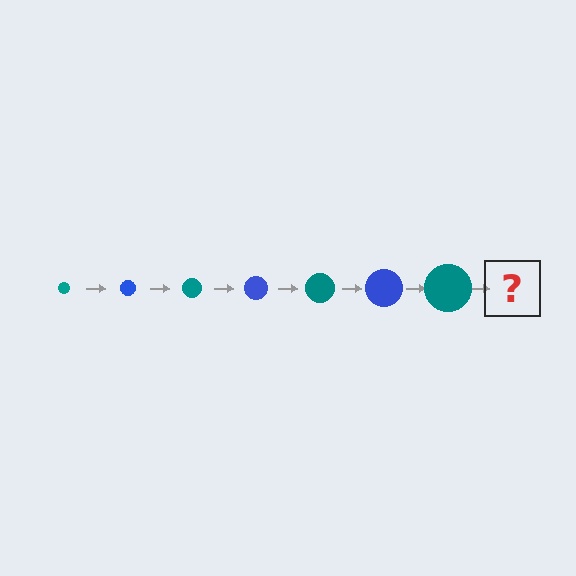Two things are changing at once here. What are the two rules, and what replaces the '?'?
The two rules are that the circle grows larger each step and the color cycles through teal and blue. The '?' should be a blue circle, larger than the previous one.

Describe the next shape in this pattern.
It should be a blue circle, larger than the previous one.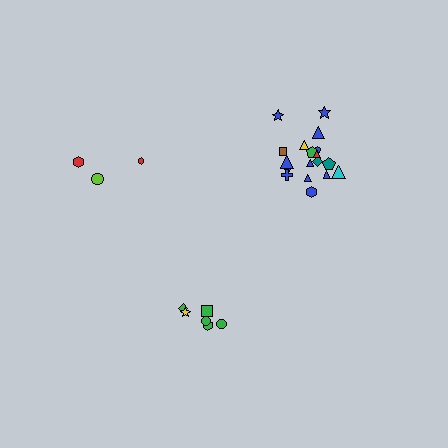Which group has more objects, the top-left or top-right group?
The top-right group.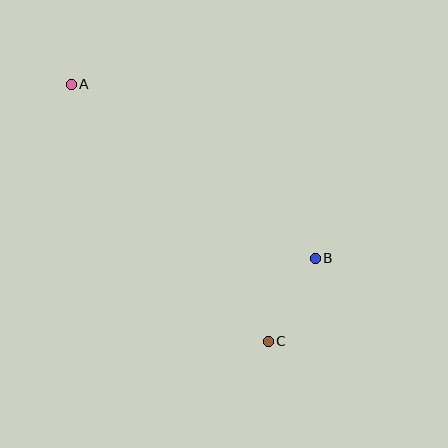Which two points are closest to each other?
Points B and C are closest to each other.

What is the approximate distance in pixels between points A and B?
The distance between A and B is approximately 300 pixels.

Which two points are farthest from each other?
Points A and C are farthest from each other.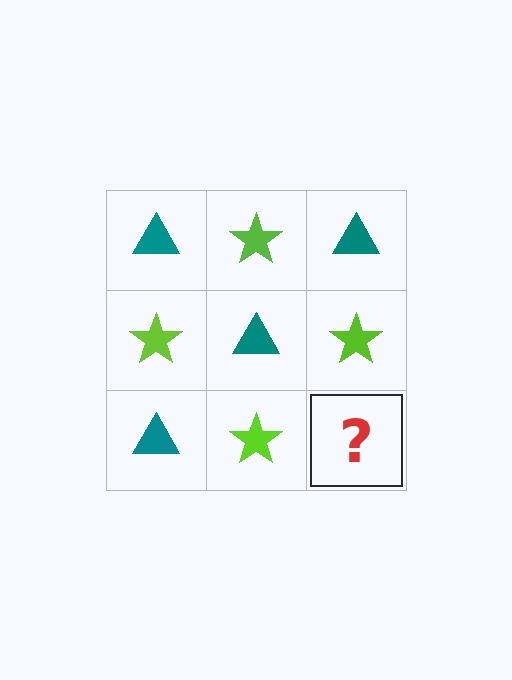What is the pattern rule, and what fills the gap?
The rule is that it alternates teal triangle and lime star in a checkerboard pattern. The gap should be filled with a teal triangle.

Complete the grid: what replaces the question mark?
The question mark should be replaced with a teal triangle.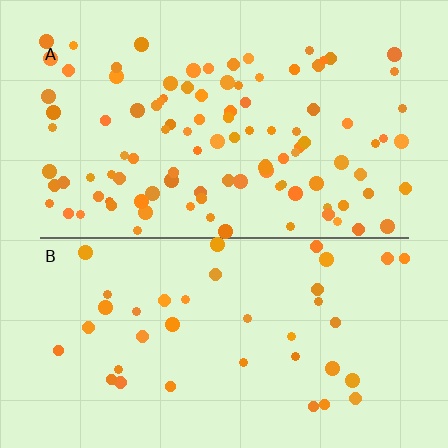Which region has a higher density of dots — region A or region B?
A (the top).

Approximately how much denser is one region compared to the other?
Approximately 2.7× — region A over region B.